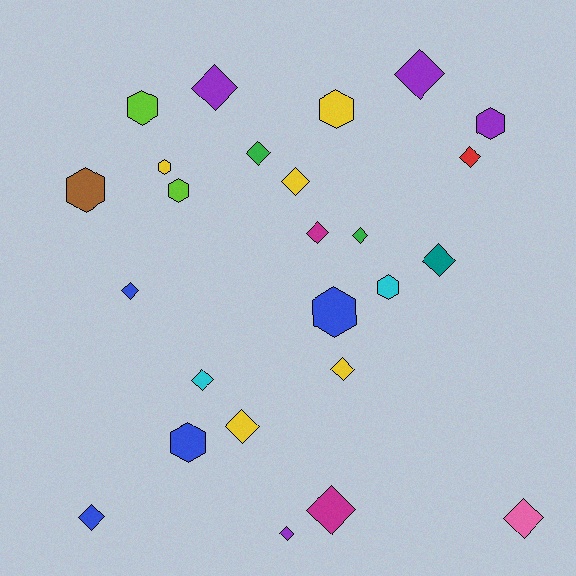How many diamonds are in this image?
There are 16 diamonds.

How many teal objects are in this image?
There is 1 teal object.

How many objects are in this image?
There are 25 objects.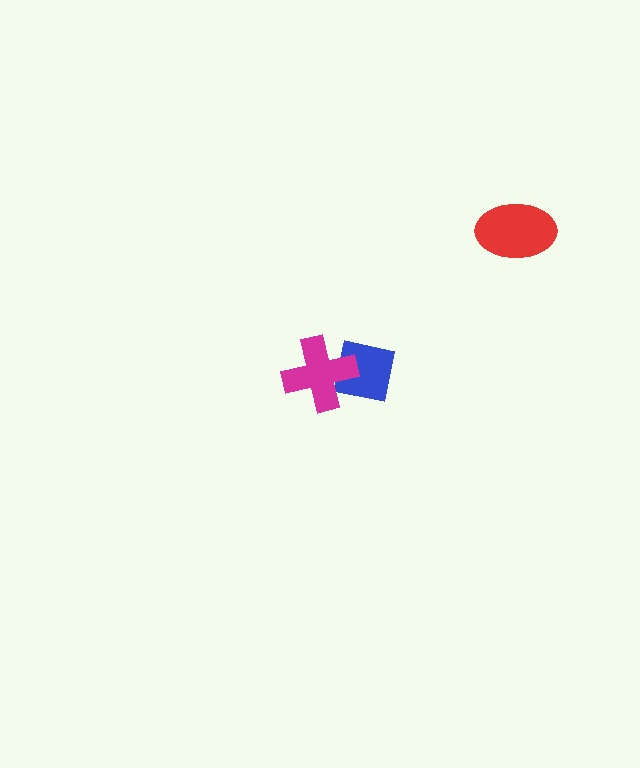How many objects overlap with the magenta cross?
1 object overlaps with the magenta cross.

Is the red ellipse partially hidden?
No, no other shape covers it.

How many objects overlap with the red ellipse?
0 objects overlap with the red ellipse.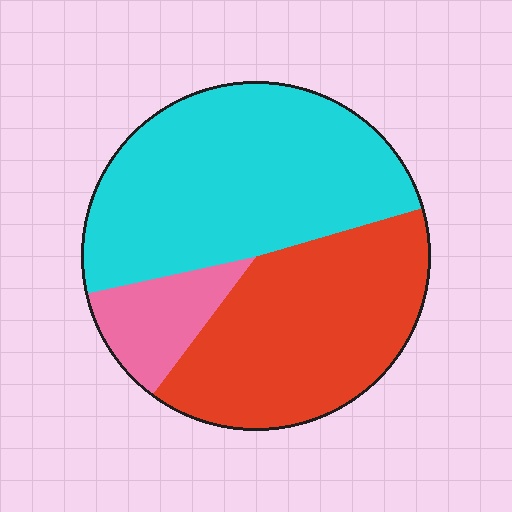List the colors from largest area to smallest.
From largest to smallest: cyan, red, pink.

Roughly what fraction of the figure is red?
Red takes up about two fifths (2/5) of the figure.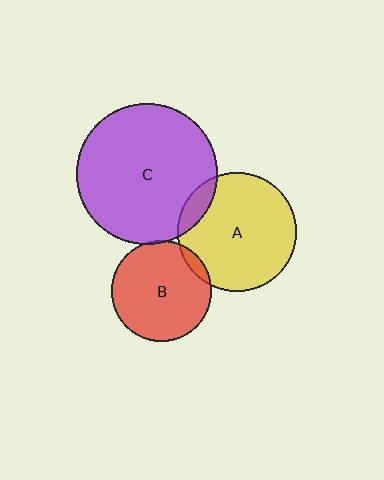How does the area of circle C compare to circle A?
Approximately 1.4 times.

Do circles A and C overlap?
Yes.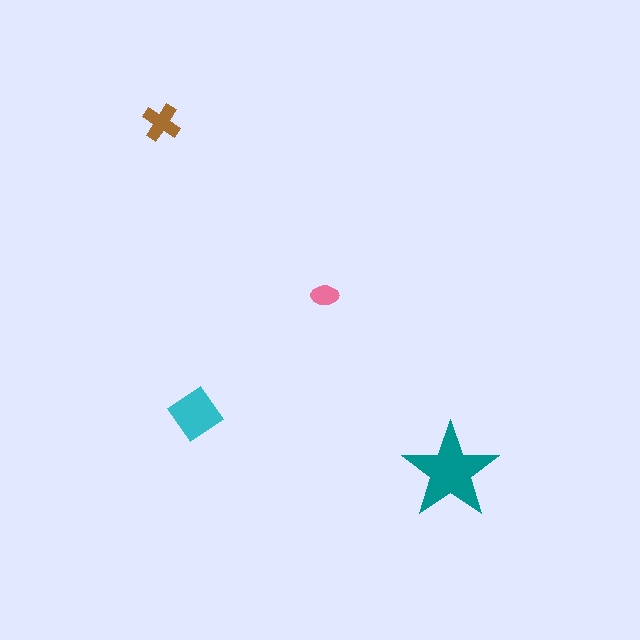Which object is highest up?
The brown cross is topmost.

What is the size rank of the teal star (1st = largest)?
1st.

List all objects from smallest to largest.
The pink ellipse, the brown cross, the cyan diamond, the teal star.